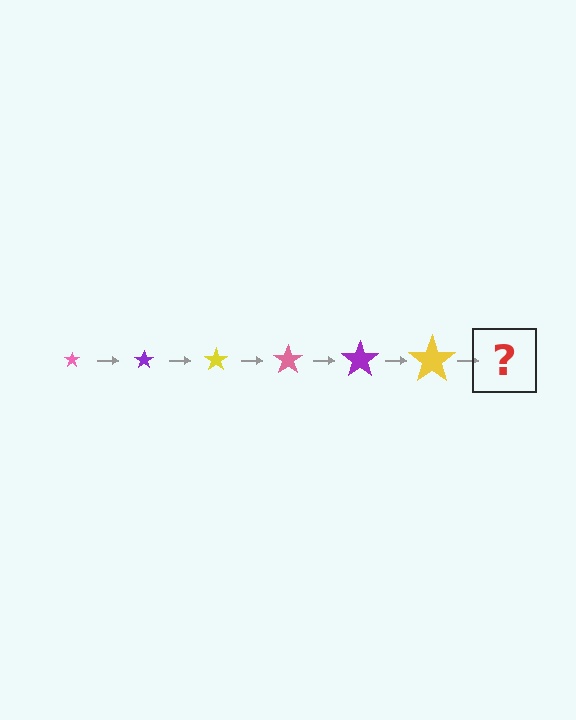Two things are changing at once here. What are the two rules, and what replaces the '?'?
The two rules are that the star grows larger each step and the color cycles through pink, purple, and yellow. The '?' should be a pink star, larger than the previous one.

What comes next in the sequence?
The next element should be a pink star, larger than the previous one.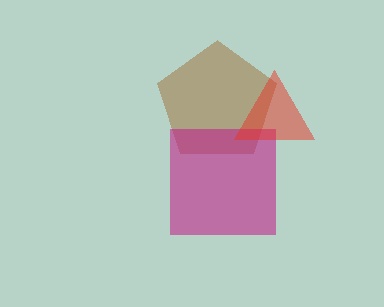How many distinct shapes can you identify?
There are 3 distinct shapes: a brown pentagon, a magenta square, a red triangle.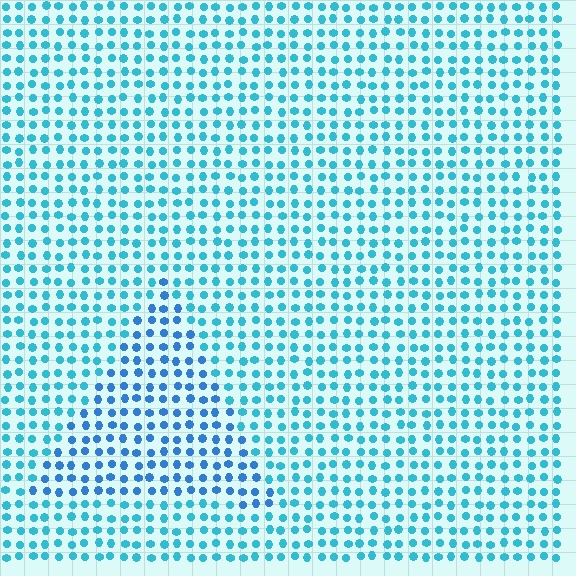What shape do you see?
I see a triangle.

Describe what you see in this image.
The image is filled with small cyan elements in a uniform arrangement. A triangle-shaped region is visible where the elements are tinted to a slightly different hue, forming a subtle color boundary.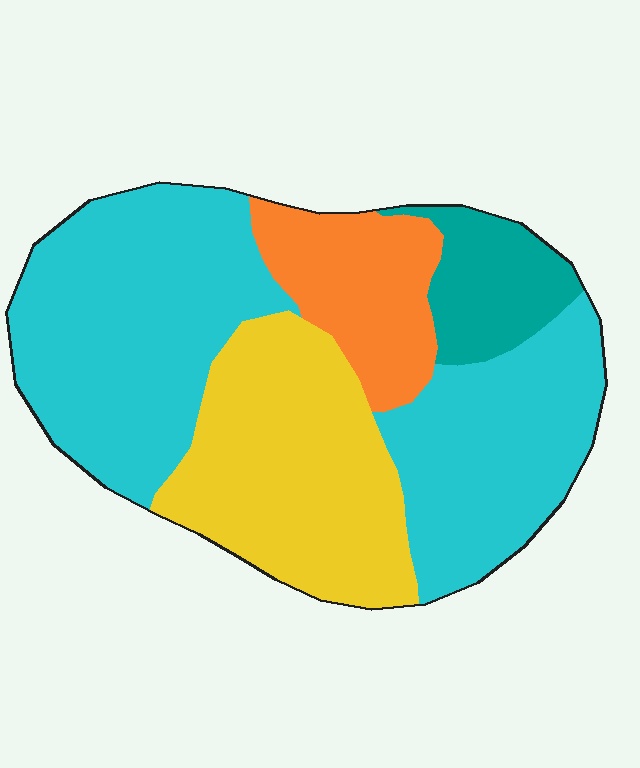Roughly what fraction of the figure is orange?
Orange covers 13% of the figure.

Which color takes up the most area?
Cyan, at roughly 50%.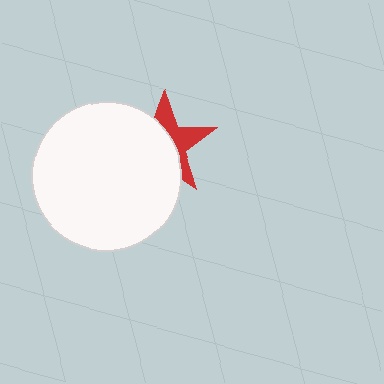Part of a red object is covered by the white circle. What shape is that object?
It is a star.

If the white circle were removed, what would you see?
You would see the complete red star.